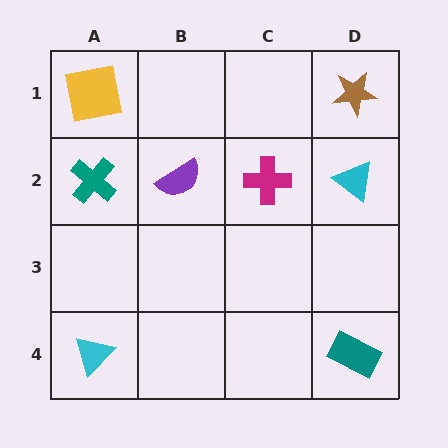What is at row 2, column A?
A teal cross.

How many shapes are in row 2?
4 shapes.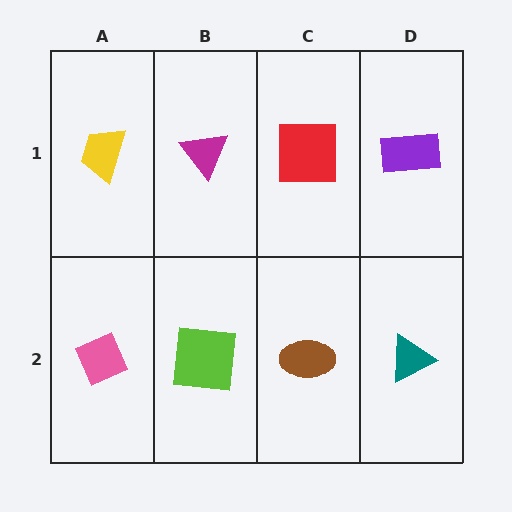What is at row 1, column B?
A magenta triangle.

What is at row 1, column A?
A yellow trapezoid.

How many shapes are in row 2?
4 shapes.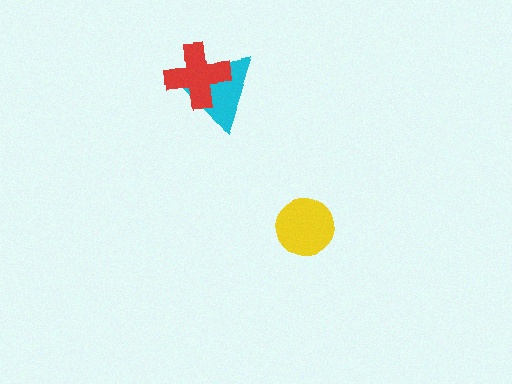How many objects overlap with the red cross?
1 object overlaps with the red cross.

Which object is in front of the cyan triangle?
The red cross is in front of the cyan triangle.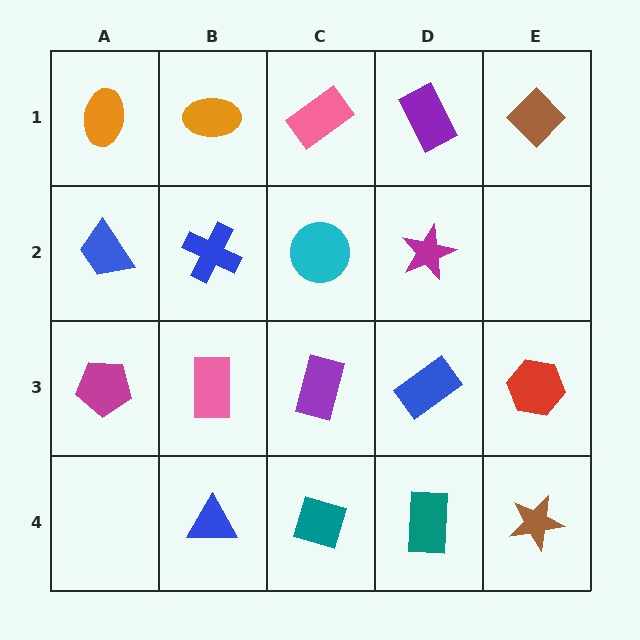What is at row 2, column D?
A magenta star.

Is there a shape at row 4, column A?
No, that cell is empty.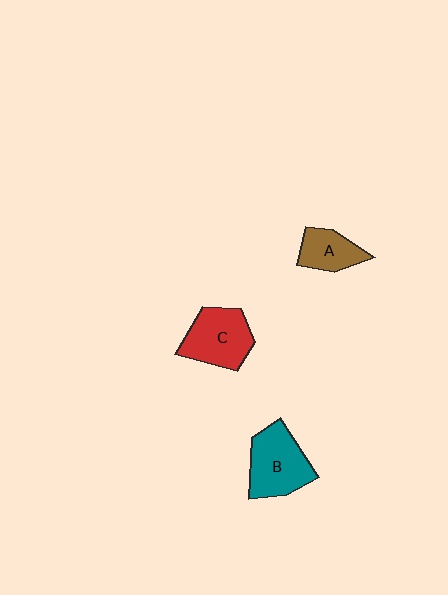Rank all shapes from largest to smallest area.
From largest to smallest: B (teal), C (red), A (brown).